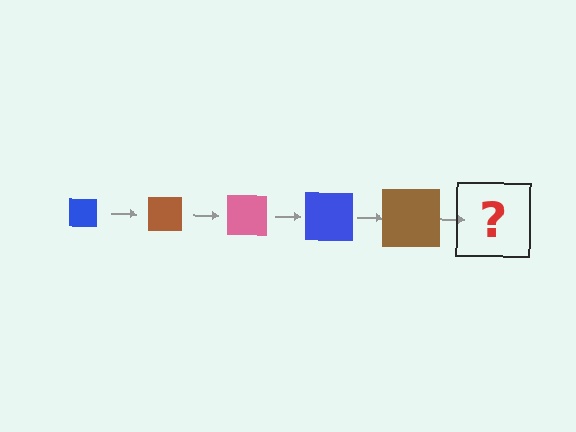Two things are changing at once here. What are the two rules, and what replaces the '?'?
The two rules are that the square grows larger each step and the color cycles through blue, brown, and pink. The '?' should be a pink square, larger than the previous one.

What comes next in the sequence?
The next element should be a pink square, larger than the previous one.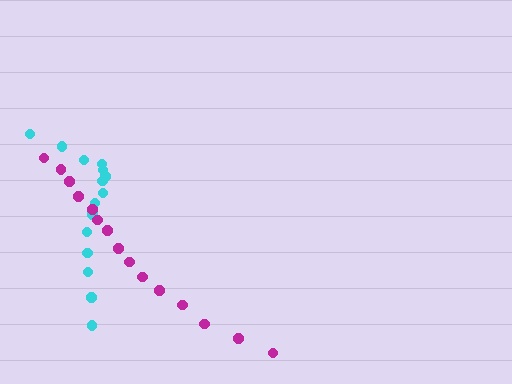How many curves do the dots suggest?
There are 2 distinct paths.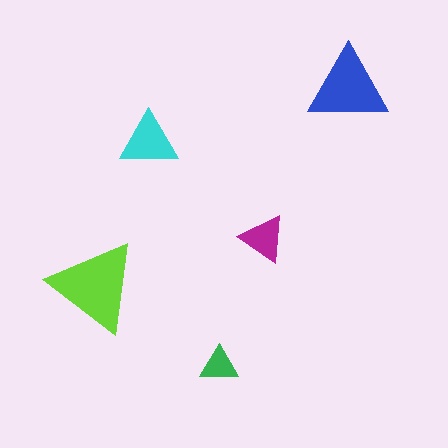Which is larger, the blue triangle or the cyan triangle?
The blue one.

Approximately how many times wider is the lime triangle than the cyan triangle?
About 1.5 times wider.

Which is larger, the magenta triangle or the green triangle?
The magenta one.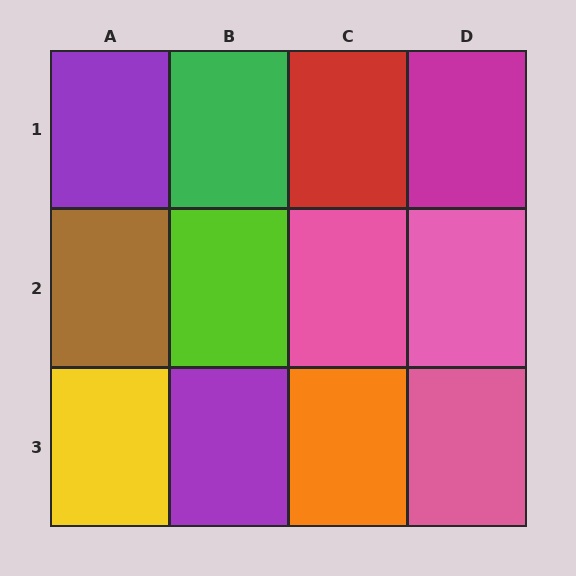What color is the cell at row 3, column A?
Yellow.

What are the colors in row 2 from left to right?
Brown, lime, pink, pink.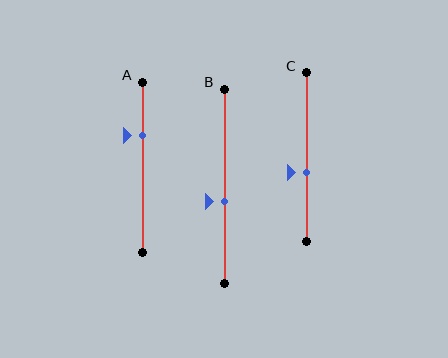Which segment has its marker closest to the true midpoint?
Segment B has its marker closest to the true midpoint.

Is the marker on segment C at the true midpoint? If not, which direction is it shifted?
No, the marker on segment C is shifted downward by about 9% of the segment length.